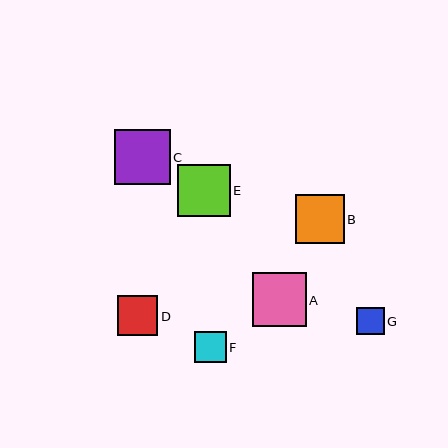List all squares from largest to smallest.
From largest to smallest: C, A, E, B, D, F, G.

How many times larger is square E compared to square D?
Square E is approximately 1.3 times the size of square D.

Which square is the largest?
Square C is the largest with a size of approximately 55 pixels.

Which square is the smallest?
Square G is the smallest with a size of approximately 27 pixels.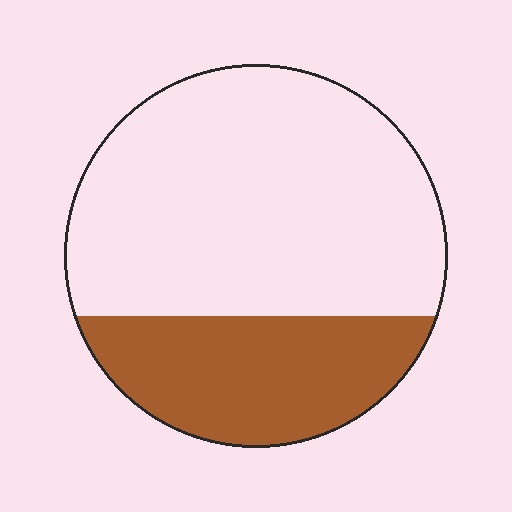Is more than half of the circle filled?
No.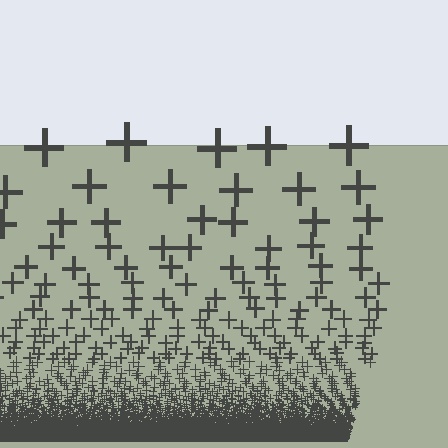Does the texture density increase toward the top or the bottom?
Density increases toward the bottom.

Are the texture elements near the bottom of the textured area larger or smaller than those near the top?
Smaller. The gradient is inverted — elements near the bottom are smaller and denser.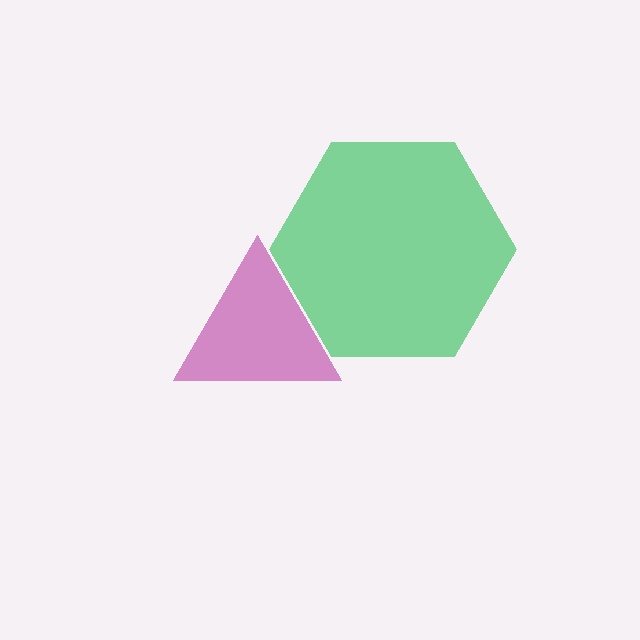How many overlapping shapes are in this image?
There are 2 overlapping shapes in the image.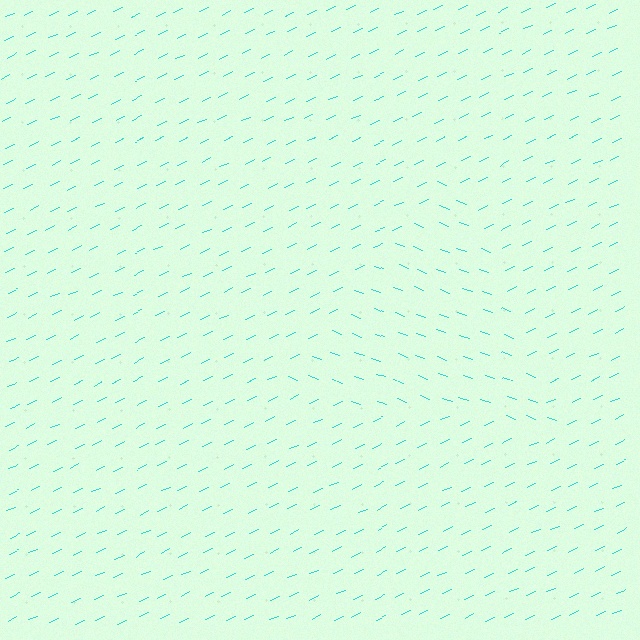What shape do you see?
I see a triangle.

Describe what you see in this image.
The image is filled with small cyan line segments. A triangle region in the image has lines oriented differently from the surrounding lines, creating a visible texture boundary.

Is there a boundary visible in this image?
Yes, there is a texture boundary formed by a change in line orientation.